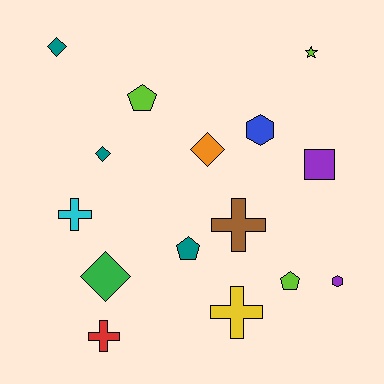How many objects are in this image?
There are 15 objects.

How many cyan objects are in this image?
There is 1 cyan object.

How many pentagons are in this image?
There are 3 pentagons.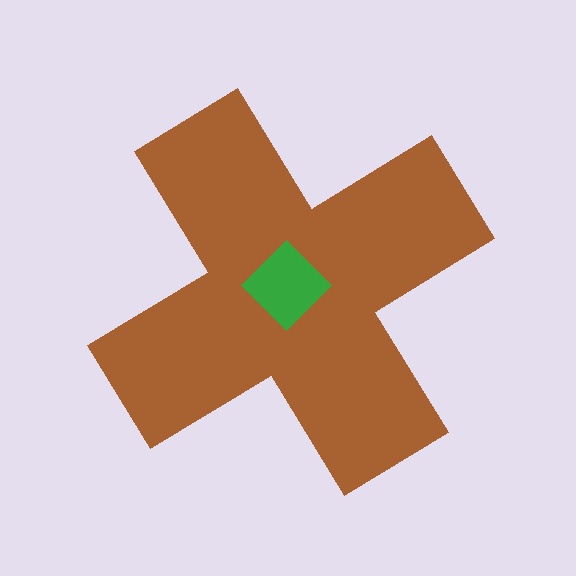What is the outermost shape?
The brown cross.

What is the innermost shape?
The green diamond.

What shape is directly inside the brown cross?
The green diamond.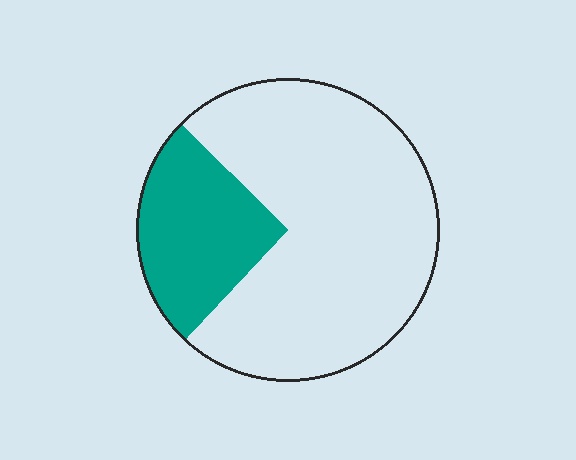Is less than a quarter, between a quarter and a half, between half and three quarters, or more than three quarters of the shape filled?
Between a quarter and a half.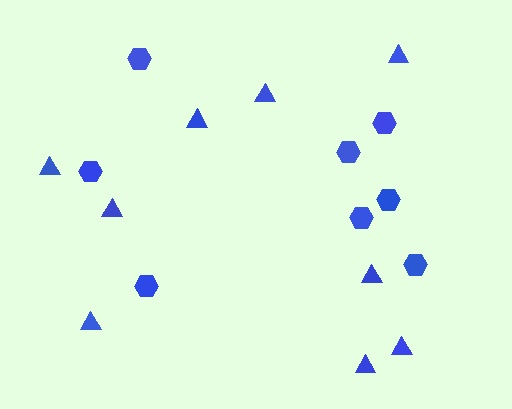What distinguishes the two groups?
There are 2 groups: one group of triangles (9) and one group of hexagons (8).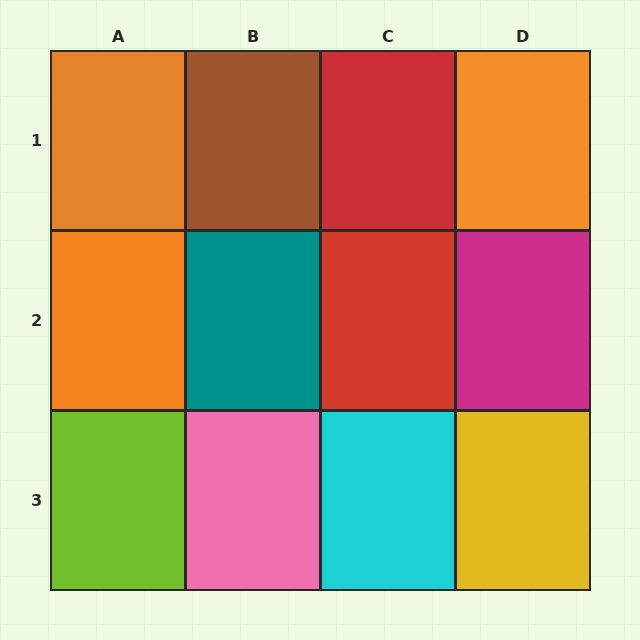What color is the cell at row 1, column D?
Orange.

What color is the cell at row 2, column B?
Teal.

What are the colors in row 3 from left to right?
Lime, pink, cyan, yellow.